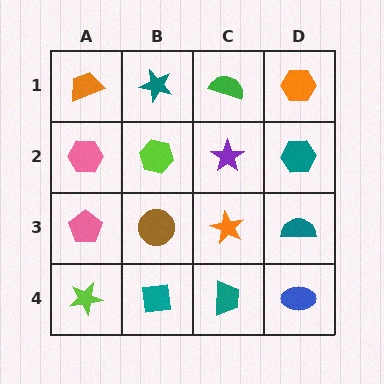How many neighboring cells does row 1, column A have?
2.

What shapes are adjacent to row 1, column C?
A purple star (row 2, column C), a teal star (row 1, column B), an orange hexagon (row 1, column D).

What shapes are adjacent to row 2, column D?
An orange hexagon (row 1, column D), a teal semicircle (row 3, column D), a purple star (row 2, column C).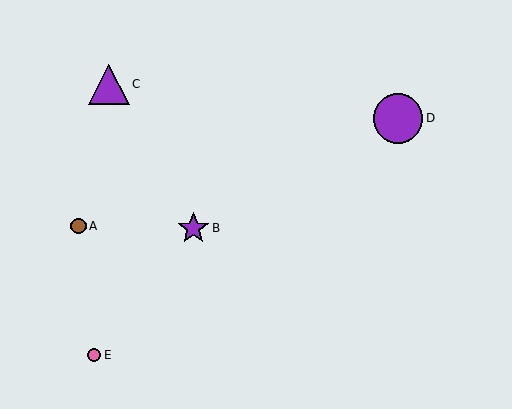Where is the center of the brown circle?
The center of the brown circle is at (79, 226).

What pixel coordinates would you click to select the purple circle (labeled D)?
Click at (398, 118) to select the purple circle D.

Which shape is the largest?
The purple circle (labeled D) is the largest.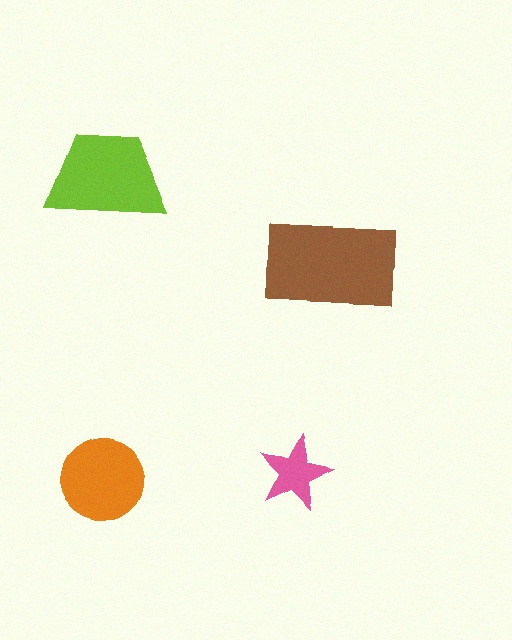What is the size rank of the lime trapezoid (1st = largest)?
2nd.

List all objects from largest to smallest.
The brown rectangle, the lime trapezoid, the orange circle, the pink star.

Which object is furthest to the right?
The brown rectangle is rightmost.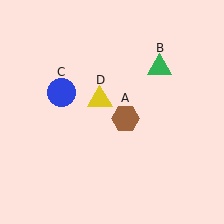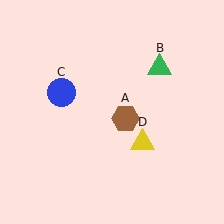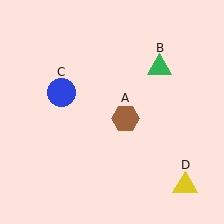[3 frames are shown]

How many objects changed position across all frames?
1 object changed position: yellow triangle (object D).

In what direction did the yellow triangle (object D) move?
The yellow triangle (object D) moved down and to the right.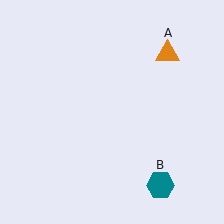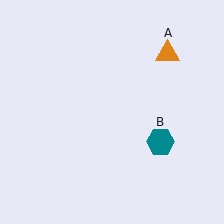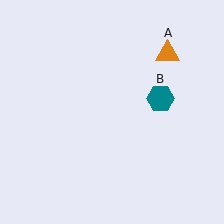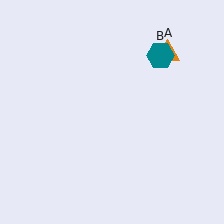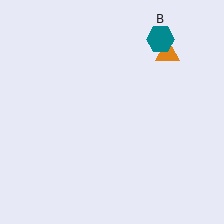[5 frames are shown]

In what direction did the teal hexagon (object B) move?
The teal hexagon (object B) moved up.